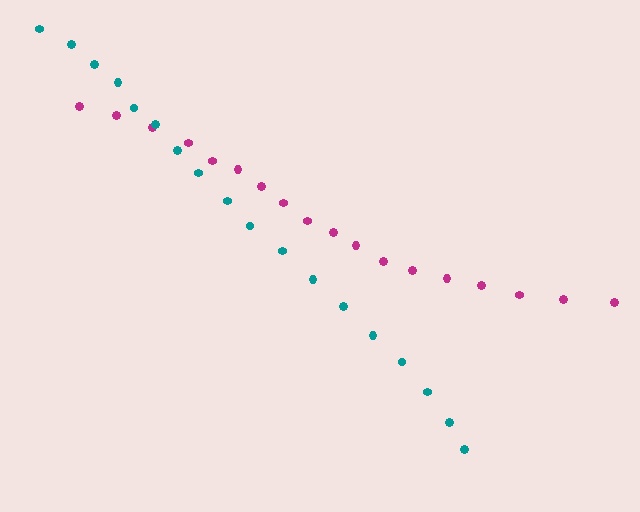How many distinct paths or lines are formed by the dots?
There are 2 distinct paths.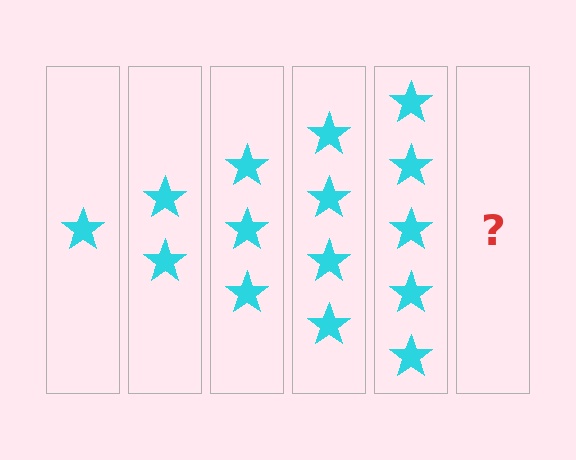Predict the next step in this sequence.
The next step is 6 stars.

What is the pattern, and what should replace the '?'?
The pattern is that each step adds one more star. The '?' should be 6 stars.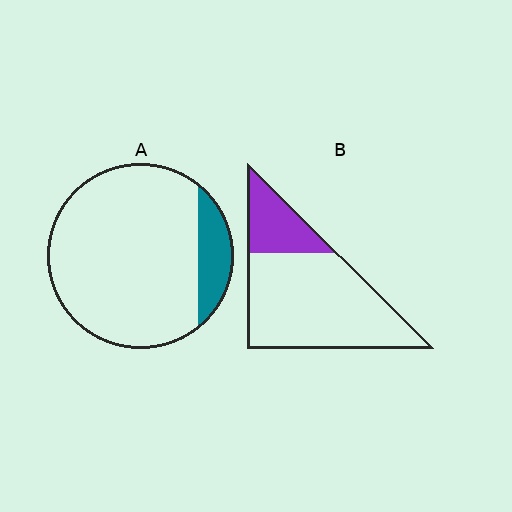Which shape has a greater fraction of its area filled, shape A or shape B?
Shape B.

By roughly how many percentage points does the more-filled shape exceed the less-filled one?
By roughly 10 percentage points (B over A).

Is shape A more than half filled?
No.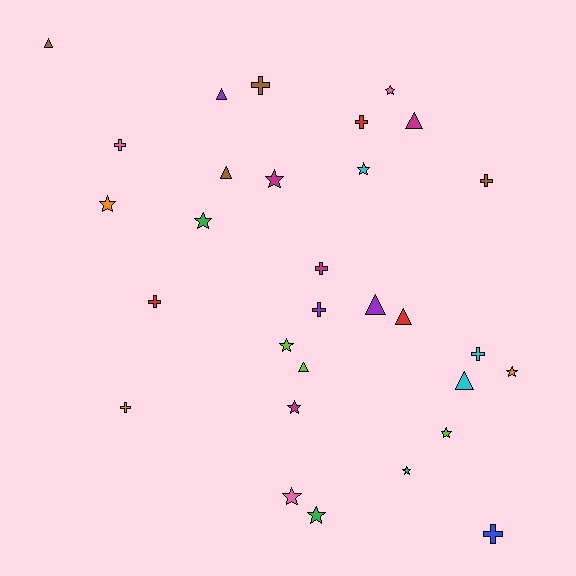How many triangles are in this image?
There are 8 triangles.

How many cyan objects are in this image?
There are 3 cyan objects.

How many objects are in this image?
There are 30 objects.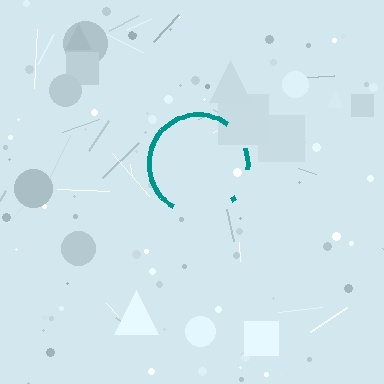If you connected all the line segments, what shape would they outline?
They would outline a circle.